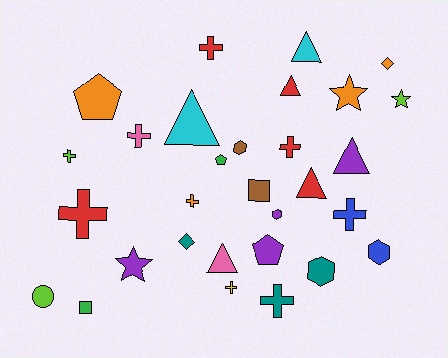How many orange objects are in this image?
There are 4 orange objects.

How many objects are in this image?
There are 30 objects.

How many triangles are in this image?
There are 6 triangles.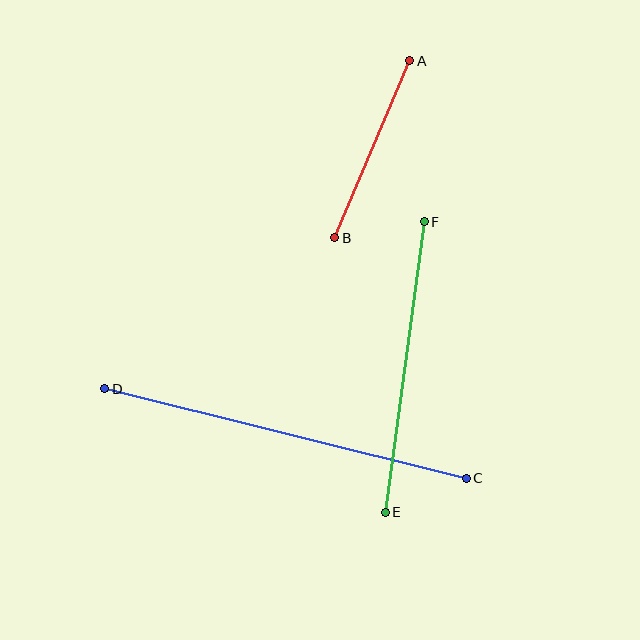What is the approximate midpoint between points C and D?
The midpoint is at approximately (285, 433) pixels.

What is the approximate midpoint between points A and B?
The midpoint is at approximately (372, 149) pixels.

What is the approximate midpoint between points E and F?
The midpoint is at approximately (405, 367) pixels.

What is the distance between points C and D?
The distance is approximately 372 pixels.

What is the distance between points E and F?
The distance is approximately 293 pixels.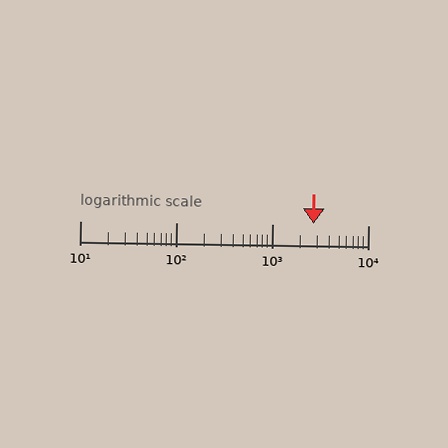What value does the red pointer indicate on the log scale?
The pointer indicates approximately 2700.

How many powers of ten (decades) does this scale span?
The scale spans 3 decades, from 10 to 10000.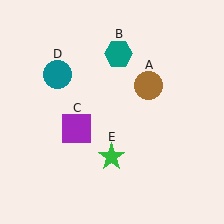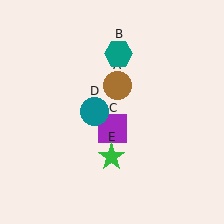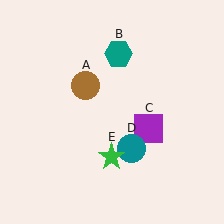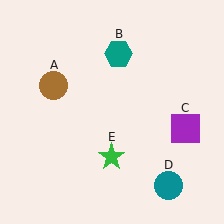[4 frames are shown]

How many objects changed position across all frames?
3 objects changed position: brown circle (object A), purple square (object C), teal circle (object D).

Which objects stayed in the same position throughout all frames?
Teal hexagon (object B) and green star (object E) remained stationary.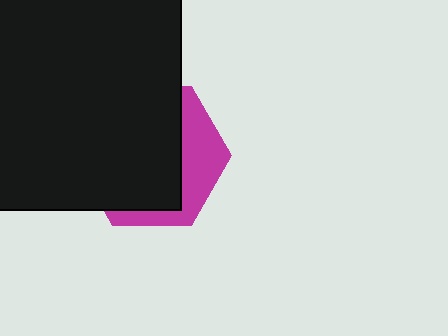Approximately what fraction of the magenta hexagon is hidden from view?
Roughly 68% of the magenta hexagon is hidden behind the black rectangle.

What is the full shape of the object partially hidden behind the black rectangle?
The partially hidden object is a magenta hexagon.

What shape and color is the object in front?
The object in front is a black rectangle.